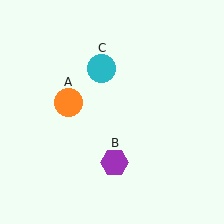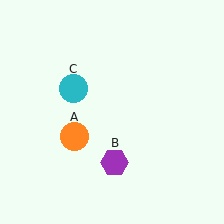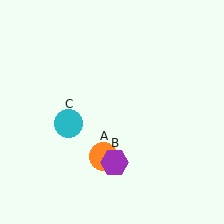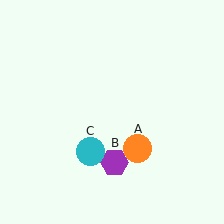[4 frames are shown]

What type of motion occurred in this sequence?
The orange circle (object A), cyan circle (object C) rotated counterclockwise around the center of the scene.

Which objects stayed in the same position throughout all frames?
Purple hexagon (object B) remained stationary.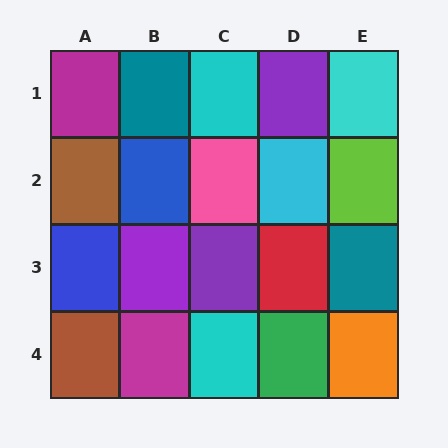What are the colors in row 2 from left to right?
Brown, blue, pink, cyan, lime.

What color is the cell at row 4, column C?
Cyan.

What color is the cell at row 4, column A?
Brown.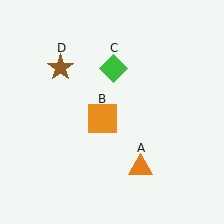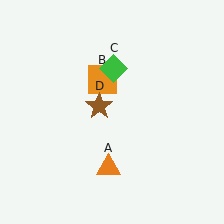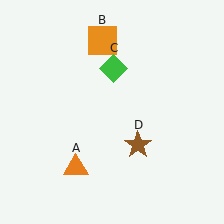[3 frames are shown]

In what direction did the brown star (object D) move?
The brown star (object D) moved down and to the right.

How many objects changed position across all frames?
3 objects changed position: orange triangle (object A), orange square (object B), brown star (object D).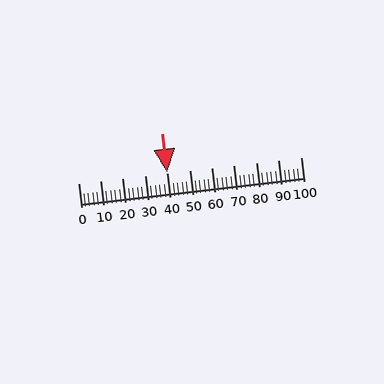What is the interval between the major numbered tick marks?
The major tick marks are spaced 10 units apart.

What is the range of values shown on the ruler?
The ruler shows values from 0 to 100.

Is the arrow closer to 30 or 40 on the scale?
The arrow is closer to 40.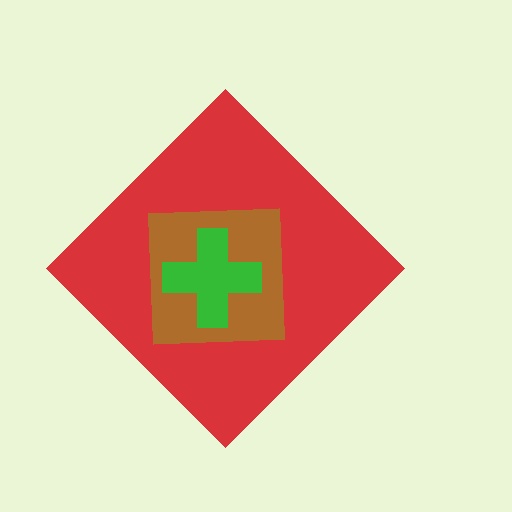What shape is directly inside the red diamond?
The brown square.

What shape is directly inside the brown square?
The green cross.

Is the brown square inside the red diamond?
Yes.